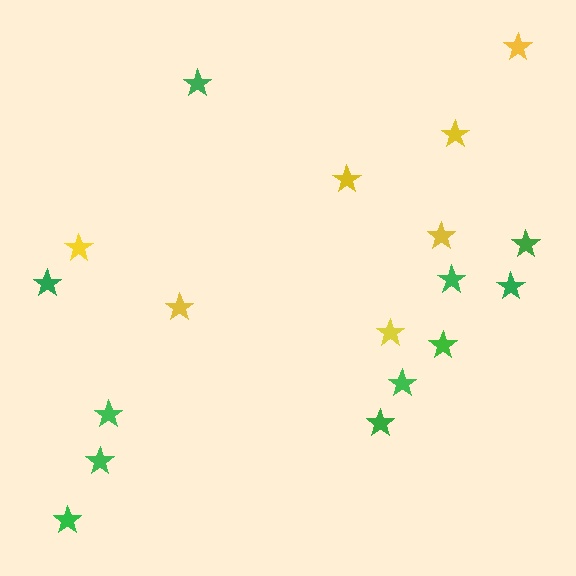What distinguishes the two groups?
There are 2 groups: one group of green stars (11) and one group of yellow stars (7).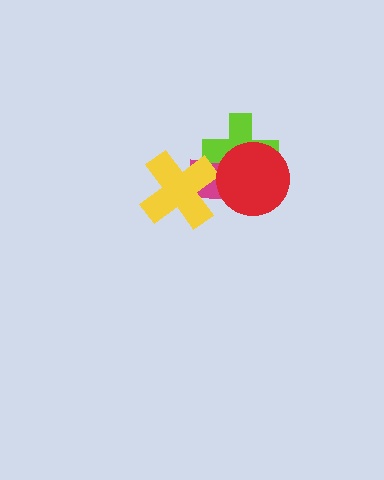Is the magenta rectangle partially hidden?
Yes, it is partially covered by another shape.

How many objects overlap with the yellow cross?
1 object overlaps with the yellow cross.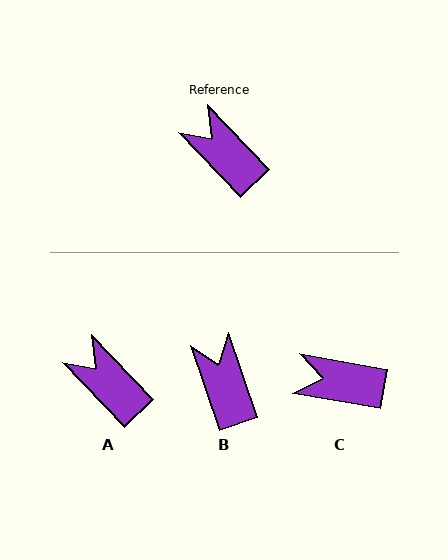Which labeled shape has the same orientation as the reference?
A.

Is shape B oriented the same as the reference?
No, it is off by about 25 degrees.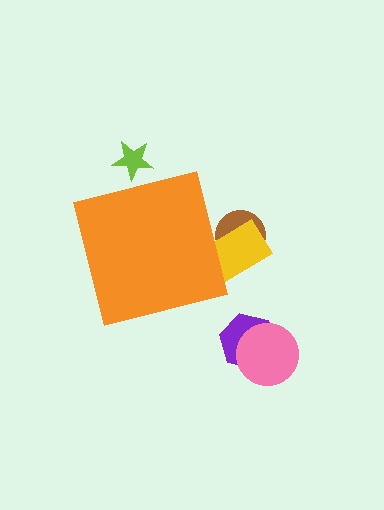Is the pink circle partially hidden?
No, the pink circle is fully visible.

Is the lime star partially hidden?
Yes, the lime star is partially hidden behind the orange square.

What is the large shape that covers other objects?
An orange square.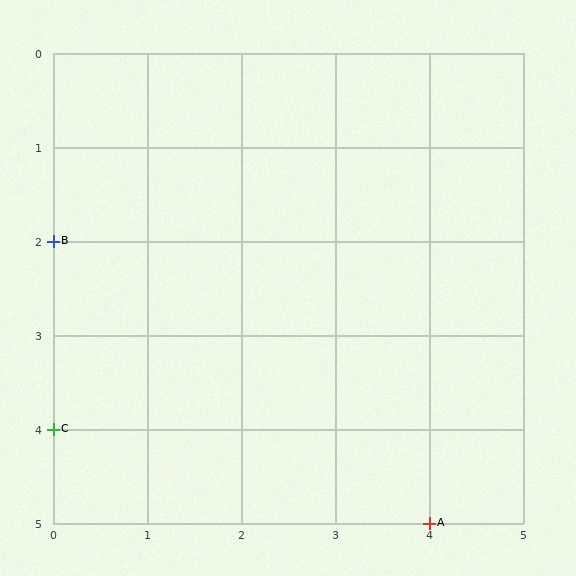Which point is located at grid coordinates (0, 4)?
Point C is at (0, 4).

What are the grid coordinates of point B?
Point B is at grid coordinates (0, 2).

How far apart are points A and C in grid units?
Points A and C are 4 columns and 1 row apart (about 4.1 grid units diagonally).